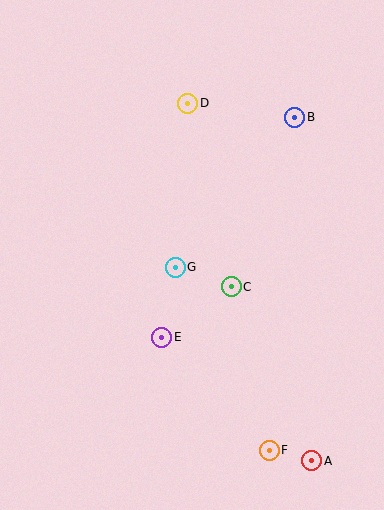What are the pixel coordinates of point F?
Point F is at (269, 450).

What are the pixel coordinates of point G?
Point G is at (175, 267).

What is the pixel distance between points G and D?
The distance between G and D is 164 pixels.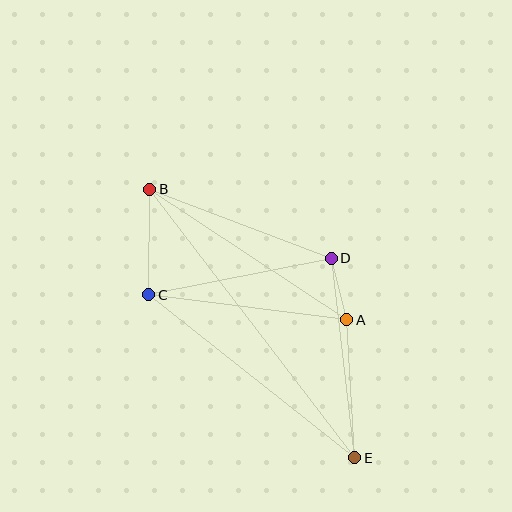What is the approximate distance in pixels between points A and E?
The distance between A and E is approximately 138 pixels.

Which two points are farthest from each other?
Points B and E are farthest from each other.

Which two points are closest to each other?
Points A and D are closest to each other.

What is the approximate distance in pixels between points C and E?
The distance between C and E is approximately 262 pixels.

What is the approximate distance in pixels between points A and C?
The distance between A and C is approximately 200 pixels.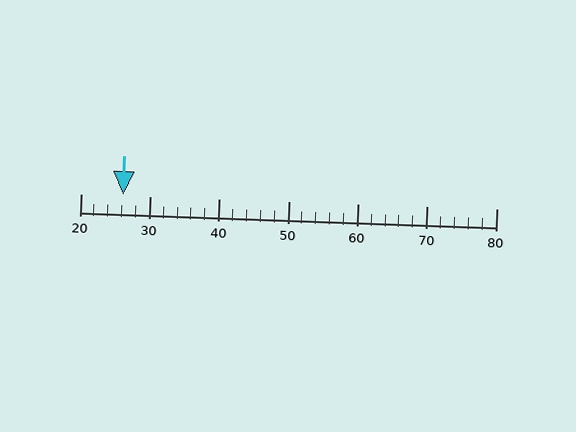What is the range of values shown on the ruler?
The ruler shows values from 20 to 80.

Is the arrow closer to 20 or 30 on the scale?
The arrow is closer to 30.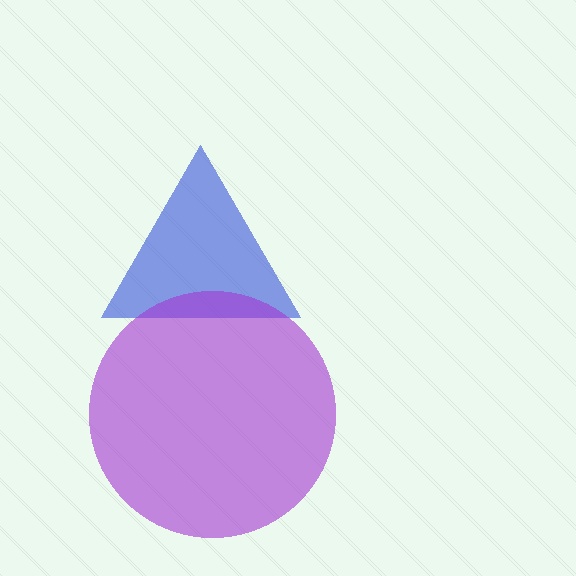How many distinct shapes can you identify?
There are 2 distinct shapes: a blue triangle, a purple circle.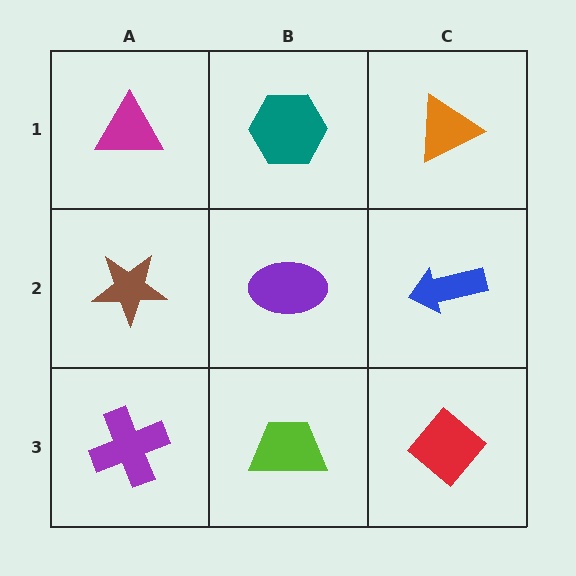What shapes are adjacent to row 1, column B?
A purple ellipse (row 2, column B), a magenta triangle (row 1, column A), an orange triangle (row 1, column C).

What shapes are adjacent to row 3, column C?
A blue arrow (row 2, column C), a lime trapezoid (row 3, column B).